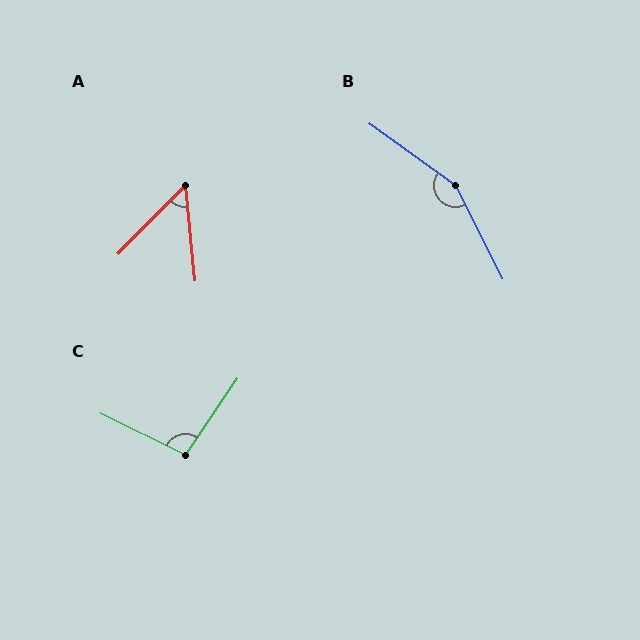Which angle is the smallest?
A, at approximately 50 degrees.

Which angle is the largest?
B, at approximately 152 degrees.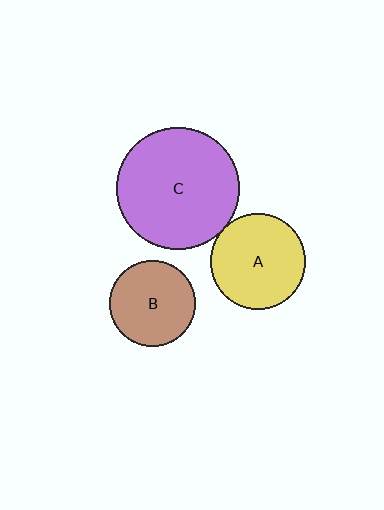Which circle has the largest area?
Circle C (purple).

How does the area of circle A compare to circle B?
Approximately 1.2 times.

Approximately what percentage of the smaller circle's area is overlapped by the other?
Approximately 5%.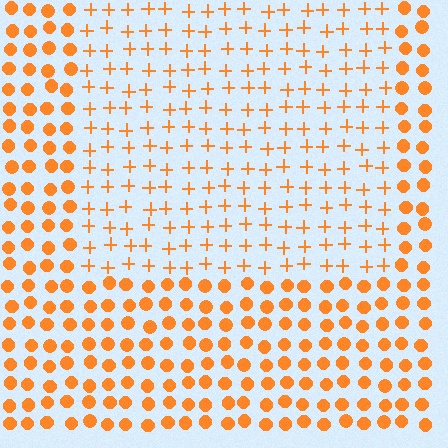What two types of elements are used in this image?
The image uses plus signs inside the rectangle region and circles outside it.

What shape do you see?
I see a rectangle.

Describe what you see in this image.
The image is filled with small orange elements arranged in a uniform grid. A rectangle-shaped region contains plus signs, while the surrounding area contains circles. The boundary is defined purely by the change in element shape.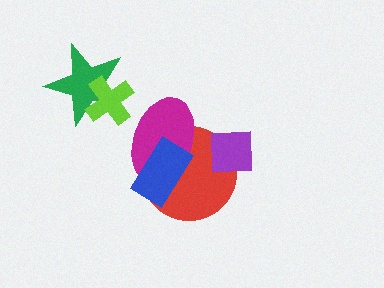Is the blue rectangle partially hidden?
No, no other shape covers it.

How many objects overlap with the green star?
1 object overlaps with the green star.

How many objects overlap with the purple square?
1 object overlaps with the purple square.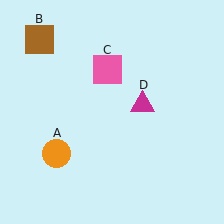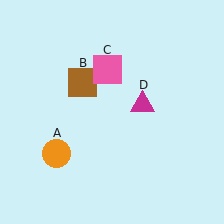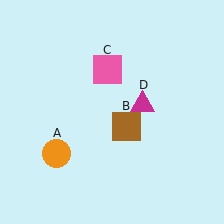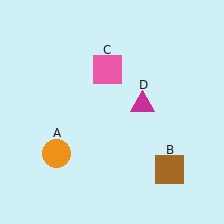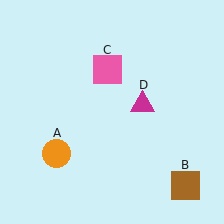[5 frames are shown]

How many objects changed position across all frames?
1 object changed position: brown square (object B).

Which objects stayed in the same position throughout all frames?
Orange circle (object A) and pink square (object C) and magenta triangle (object D) remained stationary.